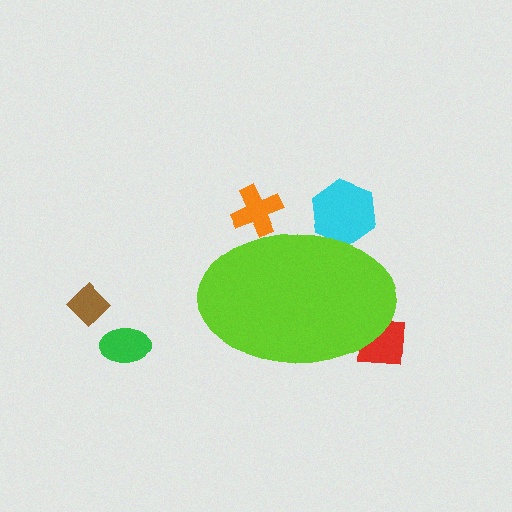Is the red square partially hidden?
Yes, the red square is partially hidden behind the lime ellipse.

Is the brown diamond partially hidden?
No, the brown diamond is fully visible.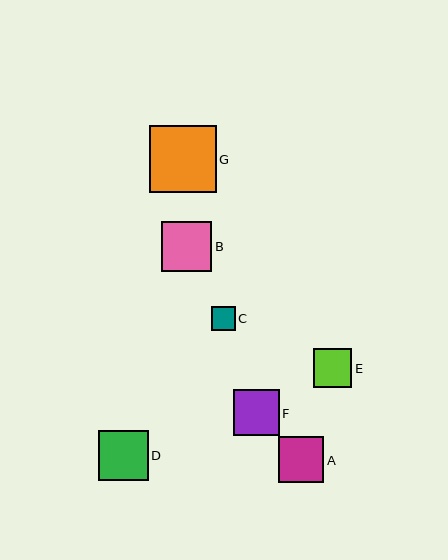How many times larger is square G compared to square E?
Square G is approximately 1.7 times the size of square E.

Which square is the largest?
Square G is the largest with a size of approximately 67 pixels.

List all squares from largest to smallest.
From largest to smallest: G, B, D, F, A, E, C.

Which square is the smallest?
Square C is the smallest with a size of approximately 23 pixels.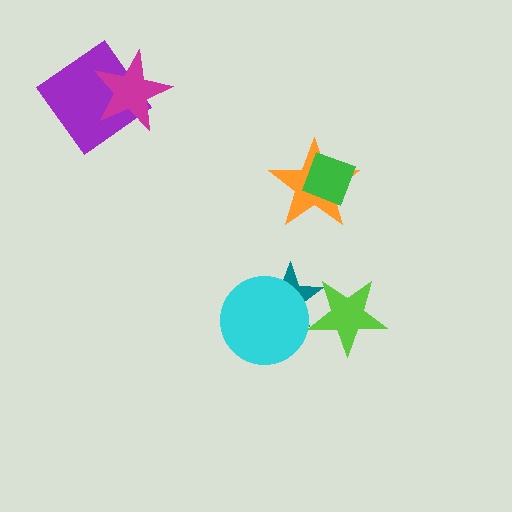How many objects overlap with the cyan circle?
1 object overlaps with the cyan circle.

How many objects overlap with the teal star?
2 objects overlap with the teal star.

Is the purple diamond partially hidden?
Yes, it is partially covered by another shape.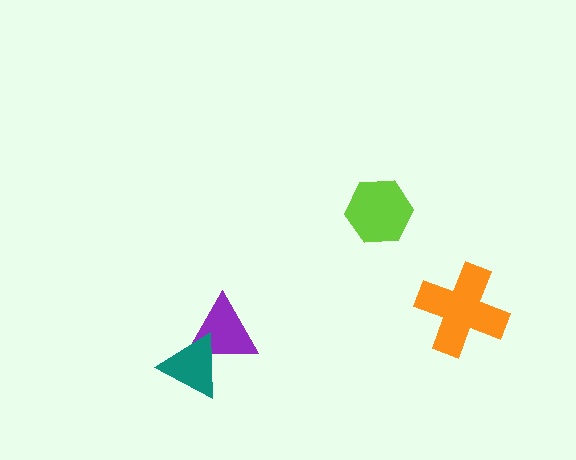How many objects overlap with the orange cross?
0 objects overlap with the orange cross.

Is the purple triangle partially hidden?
Yes, it is partially covered by another shape.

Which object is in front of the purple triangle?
The teal triangle is in front of the purple triangle.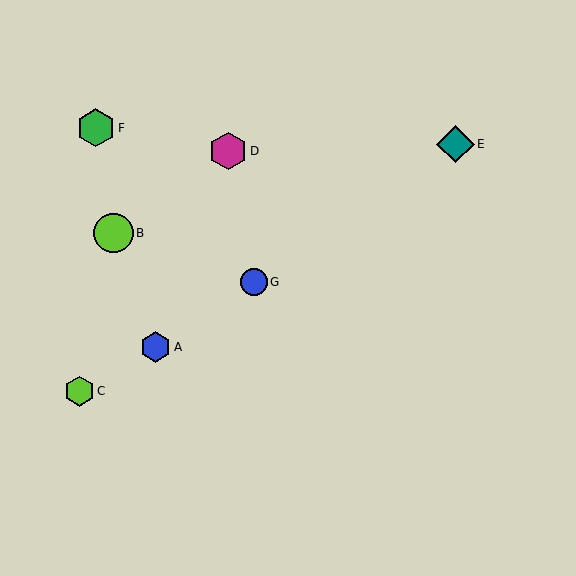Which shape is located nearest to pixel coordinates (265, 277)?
The blue circle (labeled G) at (254, 282) is nearest to that location.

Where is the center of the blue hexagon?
The center of the blue hexagon is at (155, 347).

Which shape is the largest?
The lime circle (labeled B) is the largest.